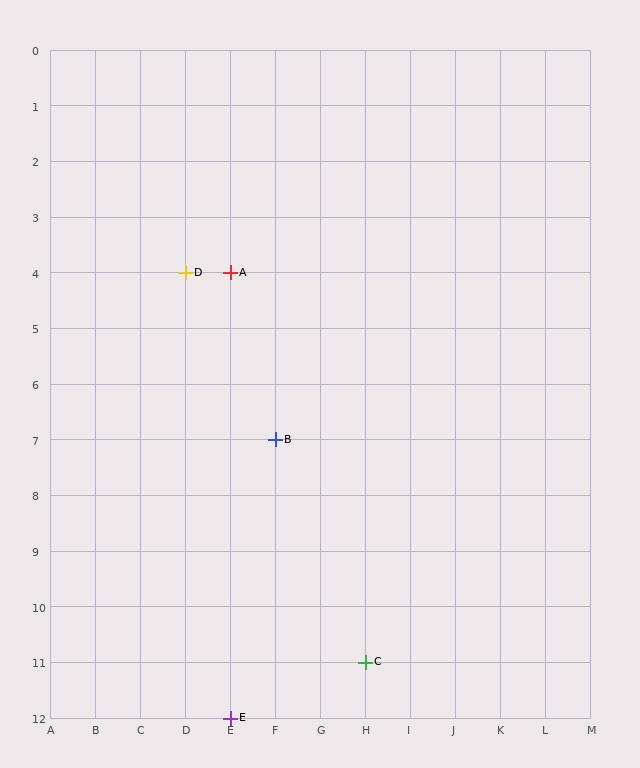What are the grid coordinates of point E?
Point E is at grid coordinates (E, 12).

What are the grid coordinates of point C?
Point C is at grid coordinates (H, 11).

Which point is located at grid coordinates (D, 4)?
Point D is at (D, 4).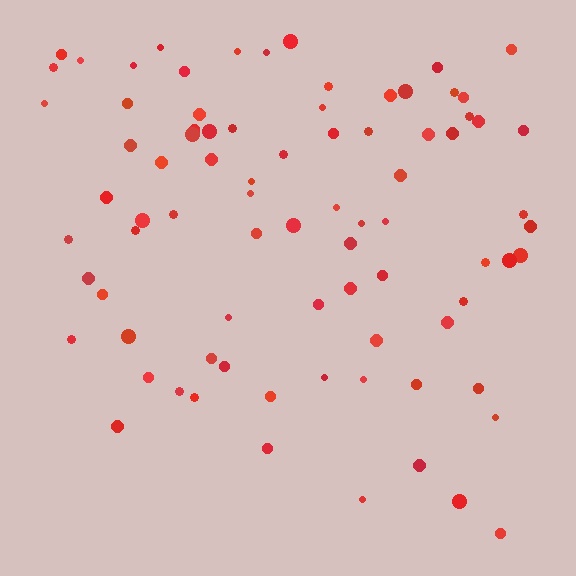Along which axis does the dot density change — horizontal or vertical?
Vertical.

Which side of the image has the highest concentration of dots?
The top.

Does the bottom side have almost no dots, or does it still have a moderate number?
Still a moderate number, just noticeably fewer than the top.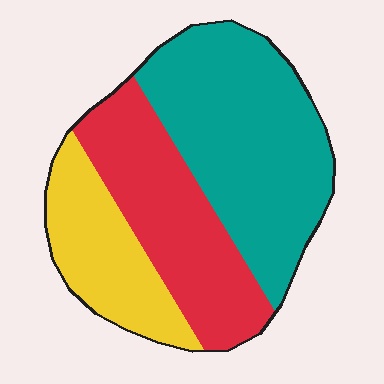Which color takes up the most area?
Teal, at roughly 45%.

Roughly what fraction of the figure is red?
Red takes up about one third (1/3) of the figure.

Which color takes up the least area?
Yellow, at roughly 20%.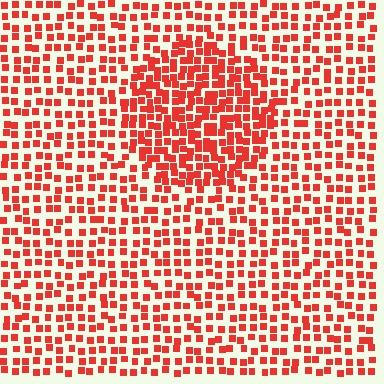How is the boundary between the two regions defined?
The boundary is defined by a change in element density (approximately 1.8x ratio). All elements are the same color, size, and shape.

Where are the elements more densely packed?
The elements are more densely packed inside the circle boundary.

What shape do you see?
I see a circle.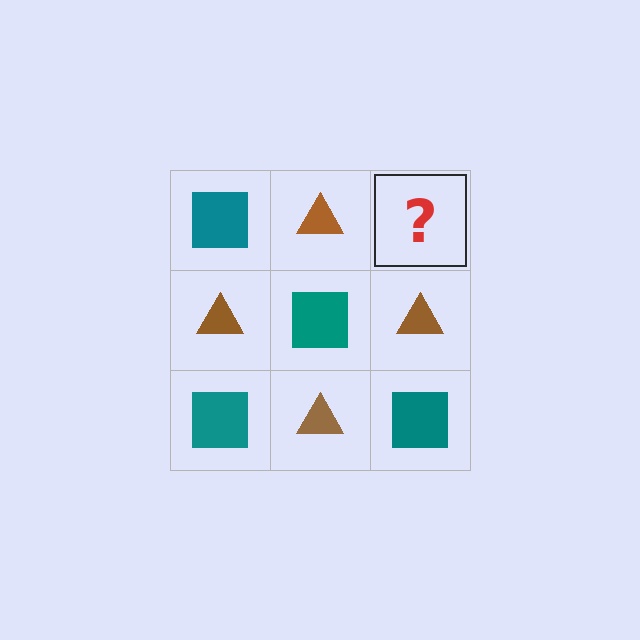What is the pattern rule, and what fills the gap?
The rule is that it alternates teal square and brown triangle in a checkerboard pattern. The gap should be filled with a teal square.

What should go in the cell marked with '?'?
The missing cell should contain a teal square.